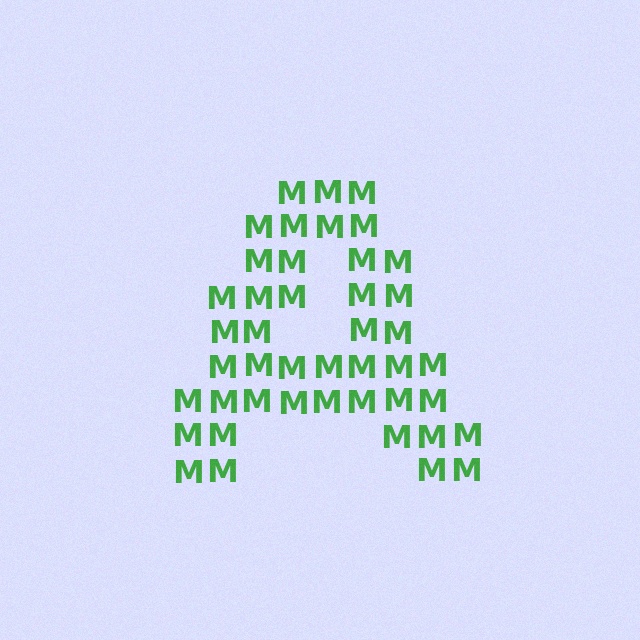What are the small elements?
The small elements are letter M's.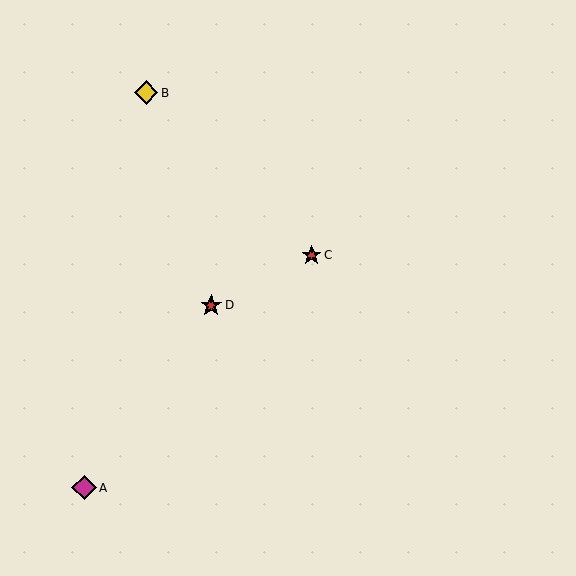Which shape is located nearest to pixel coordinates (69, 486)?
The magenta diamond (labeled A) at (84, 488) is nearest to that location.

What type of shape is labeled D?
Shape D is a red star.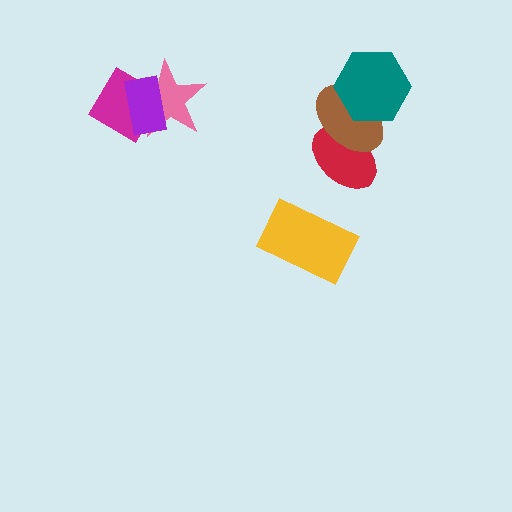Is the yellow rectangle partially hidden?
No, no other shape covers it.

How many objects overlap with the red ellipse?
1 object overlaps with the red ellipse.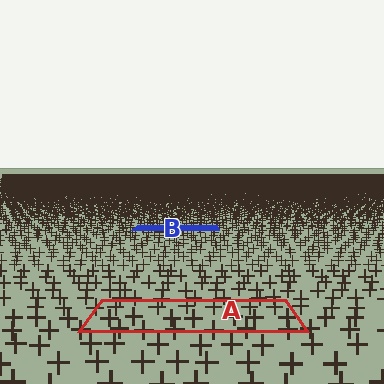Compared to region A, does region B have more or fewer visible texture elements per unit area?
Region B has more texture elements per unit area — they are packed more densely because it is farther away.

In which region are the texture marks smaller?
The texture marks are smaller in region B, because it is farther away.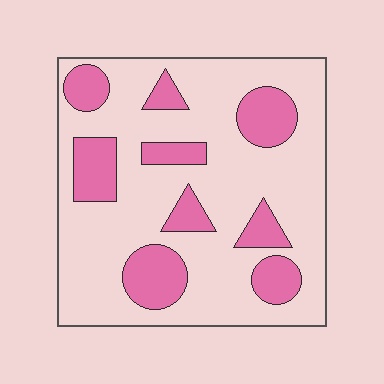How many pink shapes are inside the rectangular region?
9.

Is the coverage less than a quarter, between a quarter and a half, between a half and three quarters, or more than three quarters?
Between a quarter and a half.